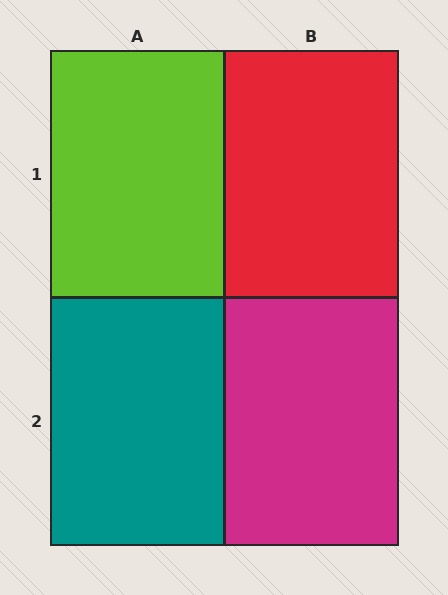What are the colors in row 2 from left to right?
Teal, magenta.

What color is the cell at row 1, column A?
Lime.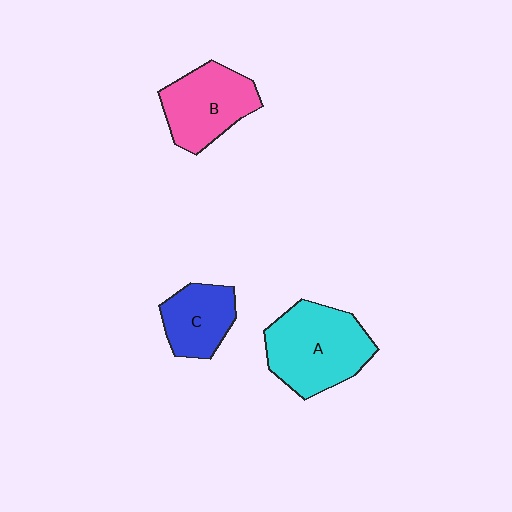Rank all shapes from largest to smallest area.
From largest to smallest: A (cyan), B (pink), C (blue).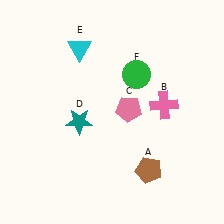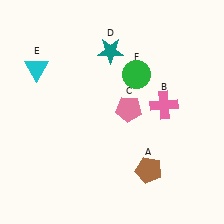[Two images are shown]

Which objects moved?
The objects that moved are: the teal star (D), the cyan triangle (E).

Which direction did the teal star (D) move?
The teal star (D) moved up.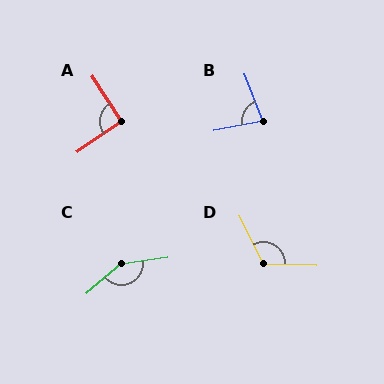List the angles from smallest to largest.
B (80°), A (92°), D (118°), C (147°).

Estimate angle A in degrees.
Approximately 92 degrees.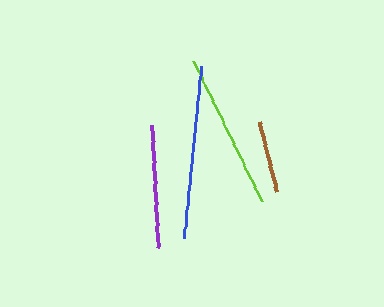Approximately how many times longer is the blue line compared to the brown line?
The blue line is approximately 2.4 times the length of the brown line.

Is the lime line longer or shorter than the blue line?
The blue line is longer than the lime line.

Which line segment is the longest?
The blue line is the longest at approximately 172 pixels.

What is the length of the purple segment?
The purple segment is approximately 123 pixels long.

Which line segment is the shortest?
The brown line is the shortest at approximately 72 pixels.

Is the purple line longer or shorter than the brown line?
The purple line is longer than the brown line.